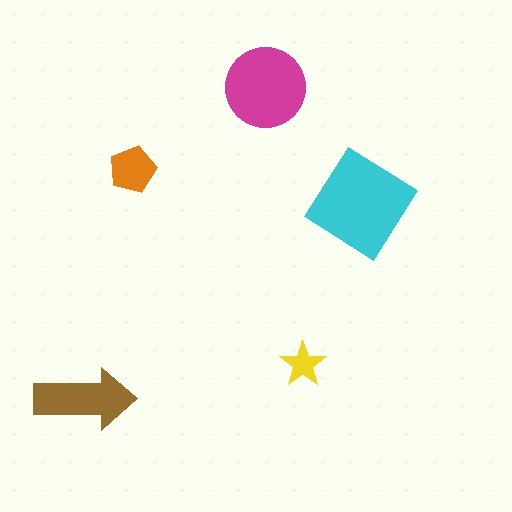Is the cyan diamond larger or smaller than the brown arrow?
Larger.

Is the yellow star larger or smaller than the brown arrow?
Smaller.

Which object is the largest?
The cyan diamond.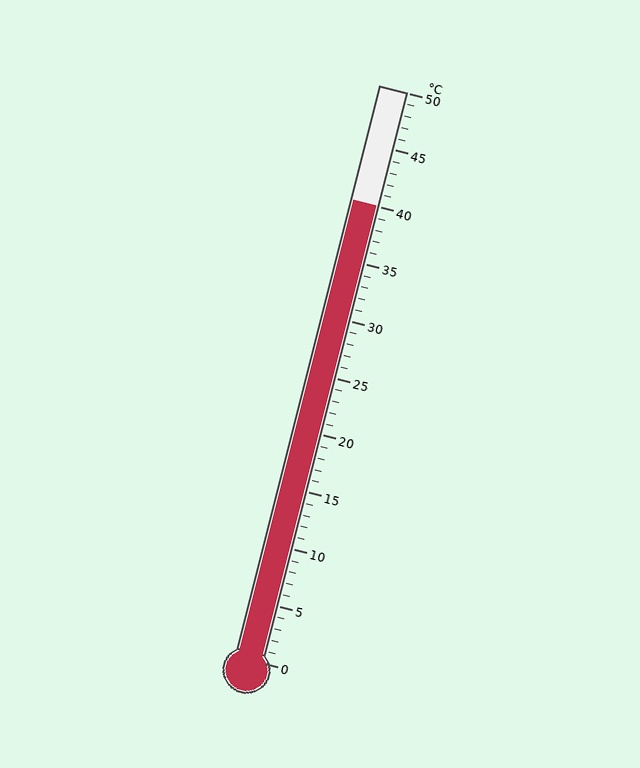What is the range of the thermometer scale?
The thermometer scale ranges from 0°C to 50°C.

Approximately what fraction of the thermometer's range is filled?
The thermometer is filled to approximately 80% of its range.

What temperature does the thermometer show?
The thermometer shows approximately 40°C.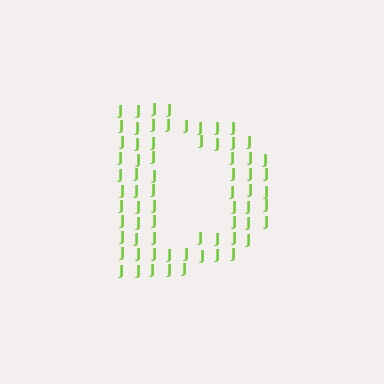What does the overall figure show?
The overall figure shows the letter D.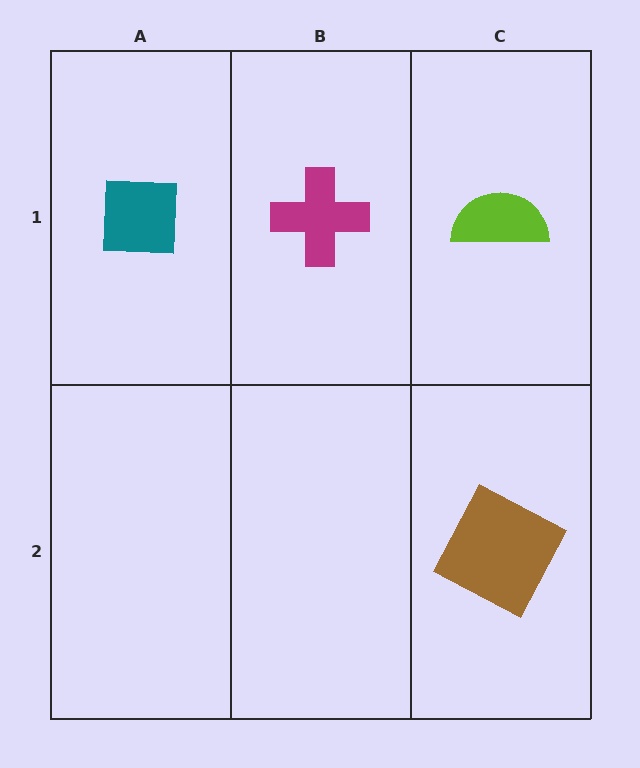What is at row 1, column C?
A lime semicircle.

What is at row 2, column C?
A brown square.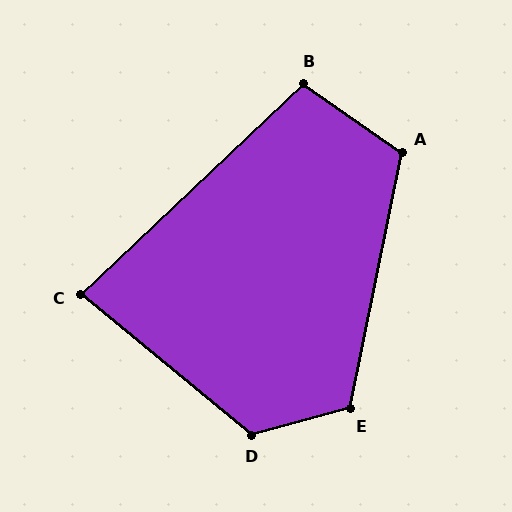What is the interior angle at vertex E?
Approximately 117 degrees (obtuse).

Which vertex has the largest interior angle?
D, at approximately 125 degrees.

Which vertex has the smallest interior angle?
C, at approximately 83 degrees.